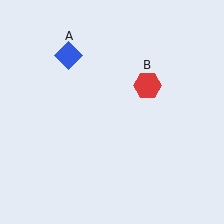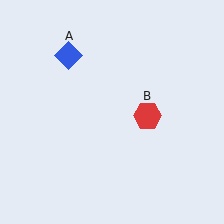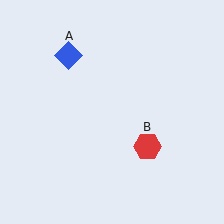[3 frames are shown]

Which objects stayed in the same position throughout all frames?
Blue diamond (object A) remained stationary.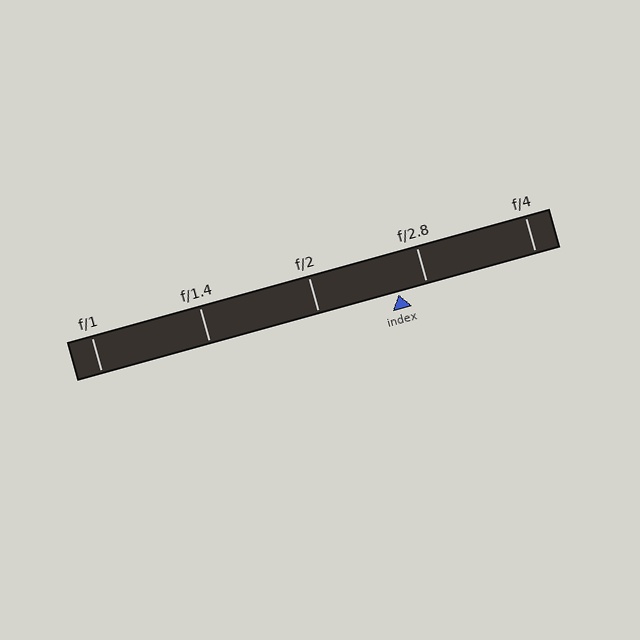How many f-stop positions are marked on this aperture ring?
There are 5 f-stop positions marked.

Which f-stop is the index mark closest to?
The index mark is closest to f/2.8.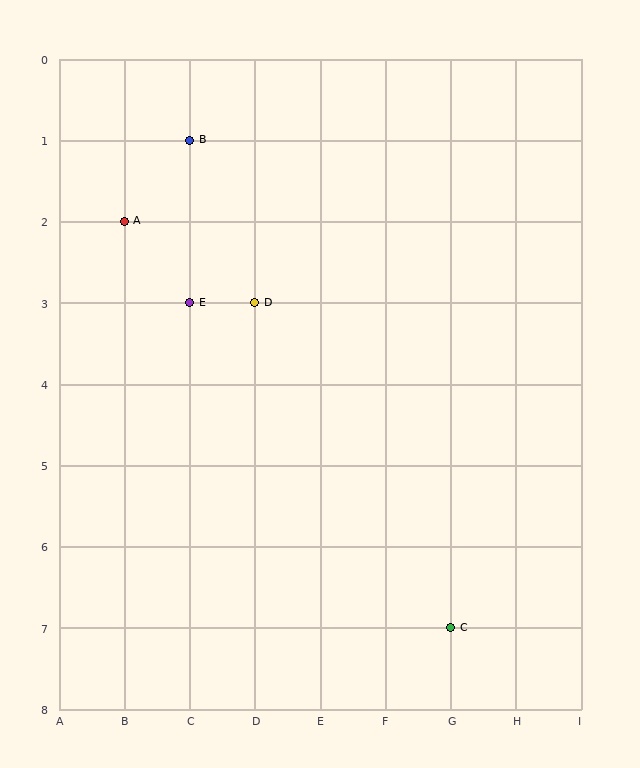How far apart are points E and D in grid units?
Points E and D are 1 column apart.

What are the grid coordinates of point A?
Point A is at grid coordinates (B, 2).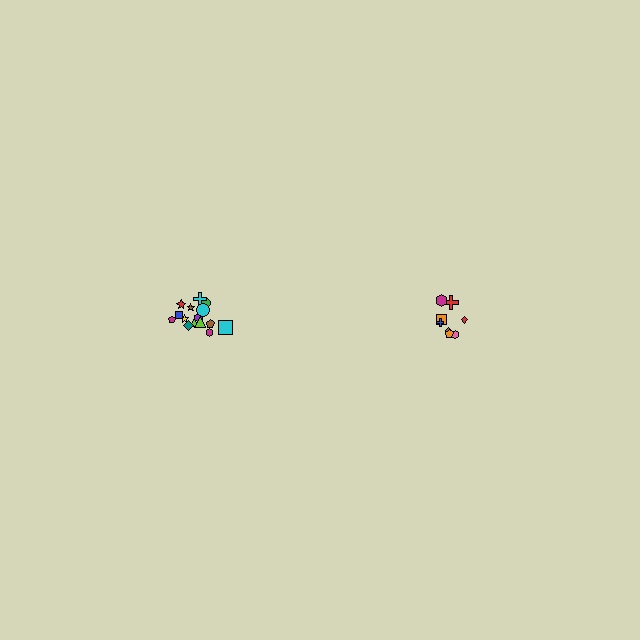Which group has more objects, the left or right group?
The left group.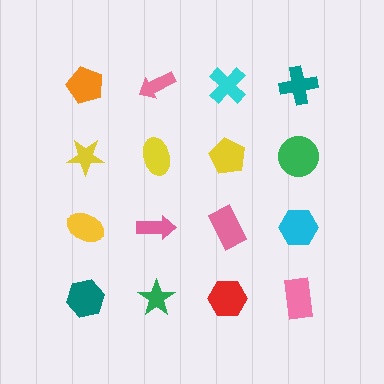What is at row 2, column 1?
A yellow star.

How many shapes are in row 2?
4 shapes.